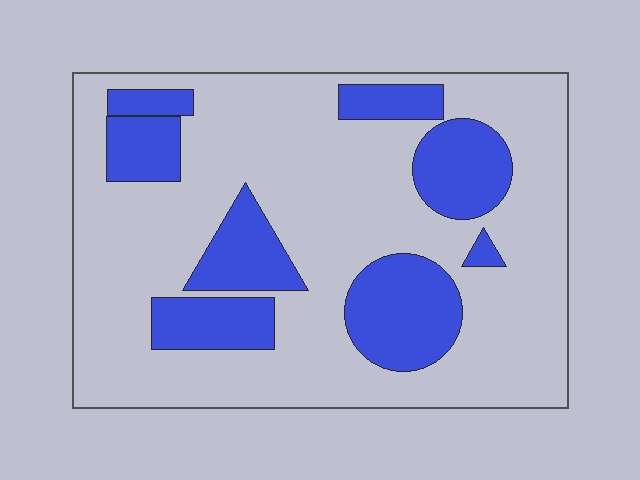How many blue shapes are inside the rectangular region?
8.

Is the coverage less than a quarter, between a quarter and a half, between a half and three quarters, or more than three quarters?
Between a quarter and a half.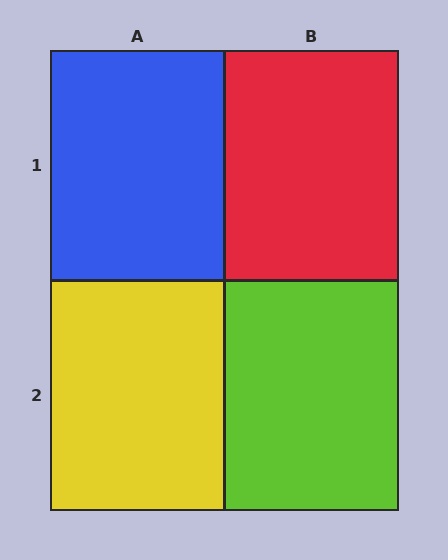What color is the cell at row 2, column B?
Lime.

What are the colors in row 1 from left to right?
Blue, red.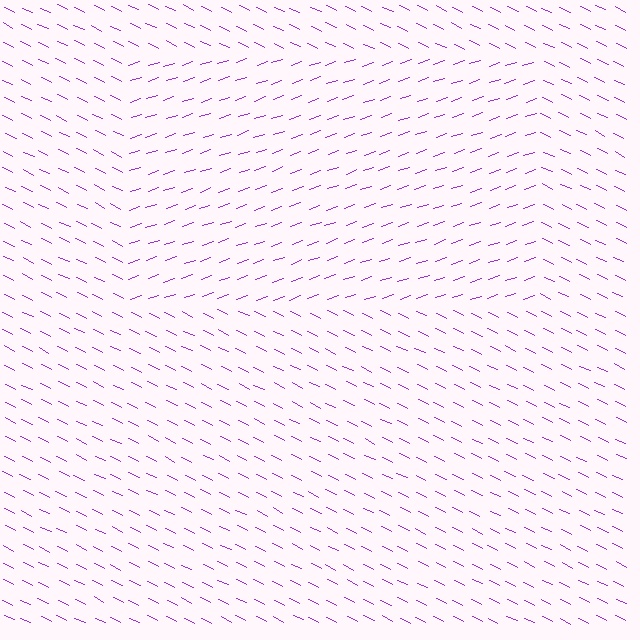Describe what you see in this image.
The image is filled with small purple line segments. A rectangle region in the image has lines oriented differently from the surrounding lines, creating a visible texture boundary.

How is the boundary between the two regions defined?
The boundary is defined purely by a change in line orientation (approximately 45 degrees difference). All lines are the same color and thickness.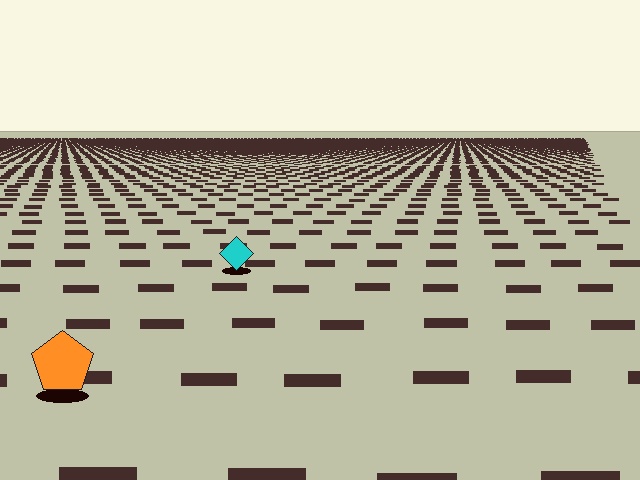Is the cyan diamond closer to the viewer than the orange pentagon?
No. The orange pentagon is closer — you can tell from the texture gradient: the ground texture is coarser near it.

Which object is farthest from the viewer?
The cyan diamond is farthest from the viewer. It appears smaller and the ground texture around it is denser.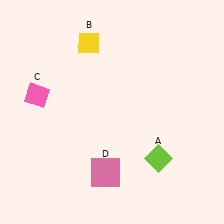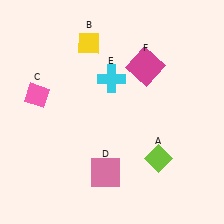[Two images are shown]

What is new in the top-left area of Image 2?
A cyan cross (E) was added in the top-left area of Image 2.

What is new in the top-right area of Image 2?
A magenta square (F) was added in the top-right area of Image 2.